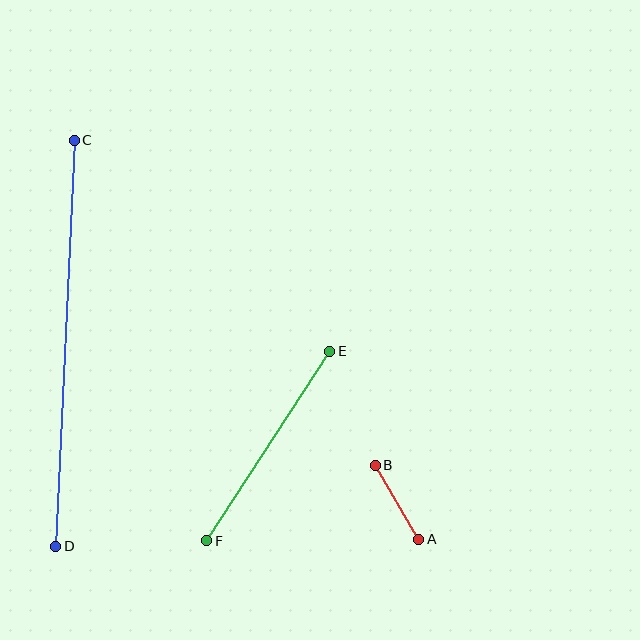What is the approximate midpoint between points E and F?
The midpoint is at approximately (268, 446) pixels.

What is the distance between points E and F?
The distance is approximately 226 pixels.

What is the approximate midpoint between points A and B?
The midpoint is at approximately (397, 502) pixels.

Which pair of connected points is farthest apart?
Points C and D are farthest apart.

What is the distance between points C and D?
The distance is approximately 407 pixels.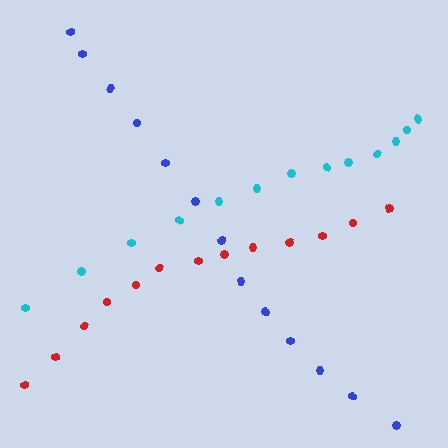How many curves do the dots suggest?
There are 3 distinct paths.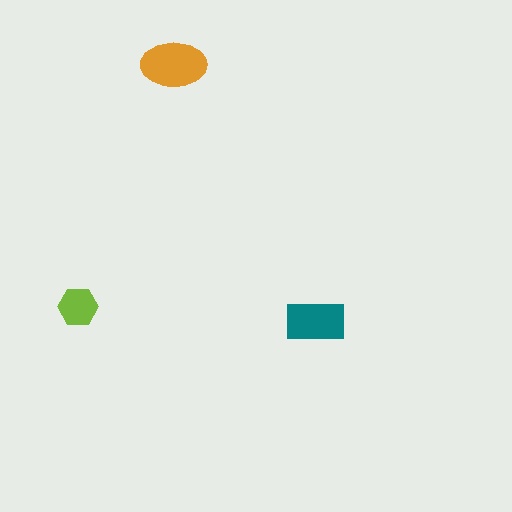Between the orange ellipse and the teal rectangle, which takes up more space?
The orange ellipse.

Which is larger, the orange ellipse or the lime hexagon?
The orange ellipse.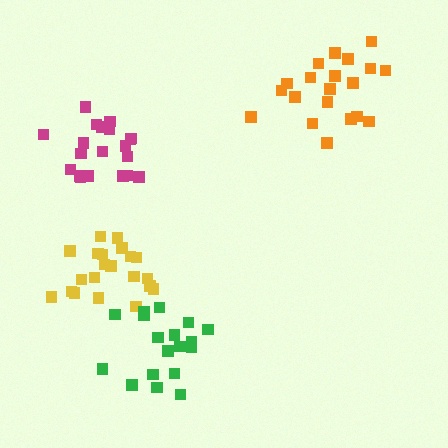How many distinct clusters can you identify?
There are 4 distinct clusters.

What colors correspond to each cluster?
The clusters are colored: yellow, green, magenta, orange.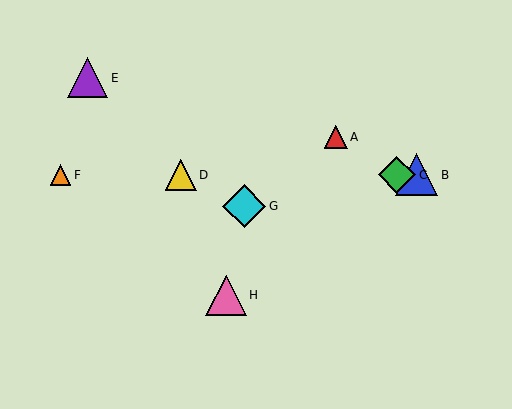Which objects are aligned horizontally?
Objects B, C, D, F are aligned horizontally.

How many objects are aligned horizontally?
4 objects (B, C, D, F) are aligned horizontally.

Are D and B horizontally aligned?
Yes, both are at y≈175.